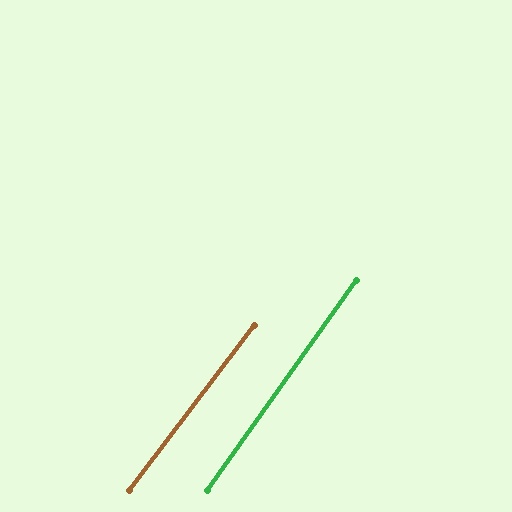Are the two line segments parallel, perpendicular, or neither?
Parallel — their directions differ by only 1.6°.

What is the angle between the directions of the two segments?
Approximately 2 degrees.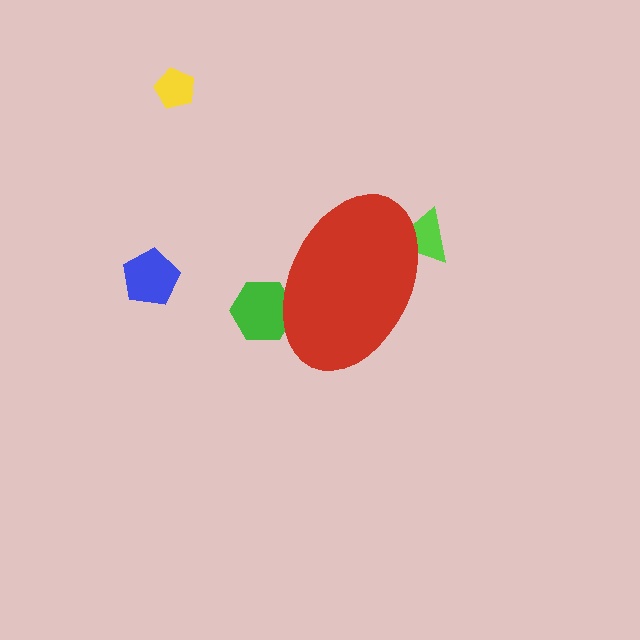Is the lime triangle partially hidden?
Yes, the lime triangle is partially hidden behind the red ellipse.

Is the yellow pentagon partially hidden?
No, the yellow pentagon is fully visible.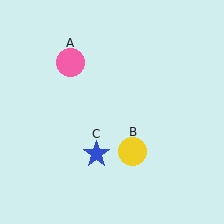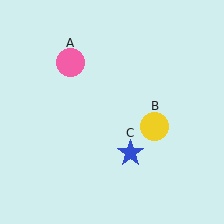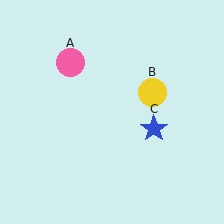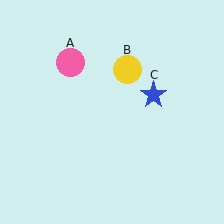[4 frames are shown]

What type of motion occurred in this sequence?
The yellow circle (object B), blue star (object C) rotated counterclockwise around the center of the scene.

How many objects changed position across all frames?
2 objects changed position: yellow circle (object B), blue star (object C).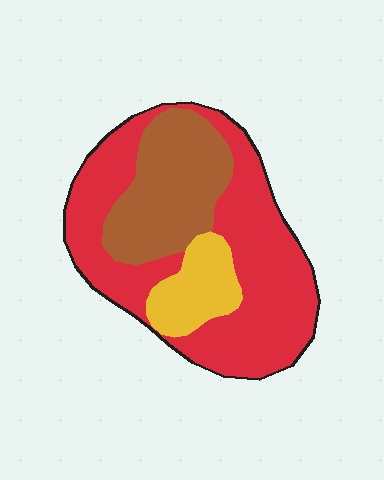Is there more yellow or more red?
Red.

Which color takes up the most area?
Red, at roughly 60%.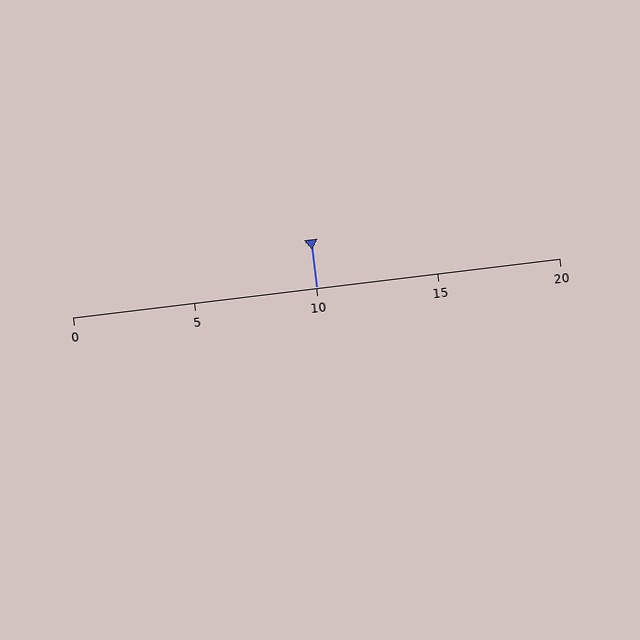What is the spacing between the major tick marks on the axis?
The major ticks are spaced 5 apart.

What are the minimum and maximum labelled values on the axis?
The axis runs from 0 to 20.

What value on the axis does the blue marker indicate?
The marker indicates approximately 10.